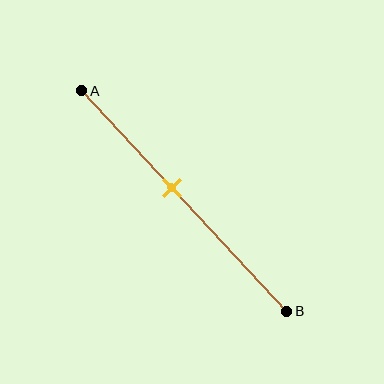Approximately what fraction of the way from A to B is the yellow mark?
The yellow mark is approximately 45% of the way from A to B.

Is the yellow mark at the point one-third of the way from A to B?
No, the mark is at about 45% from A, not at the 33% one-third point.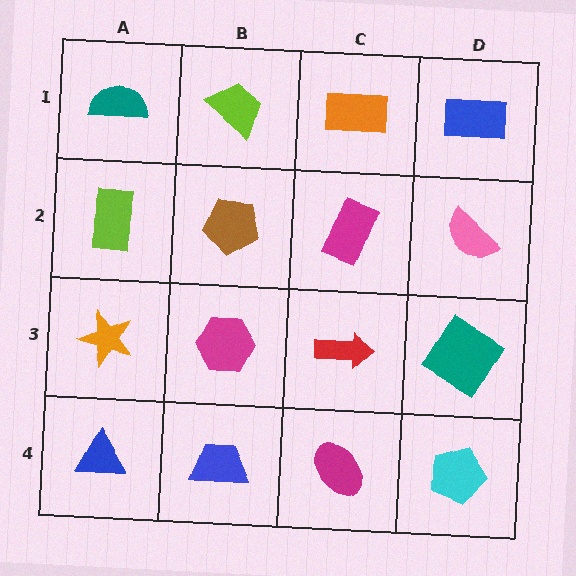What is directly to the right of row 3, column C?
A teal diamond.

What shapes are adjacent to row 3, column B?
A brown pentagon (row 2, column B), a blue trapezoid (row 4, column B), an orange star (row 3, column A), a red arrow (row 3, column C).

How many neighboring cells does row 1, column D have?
2.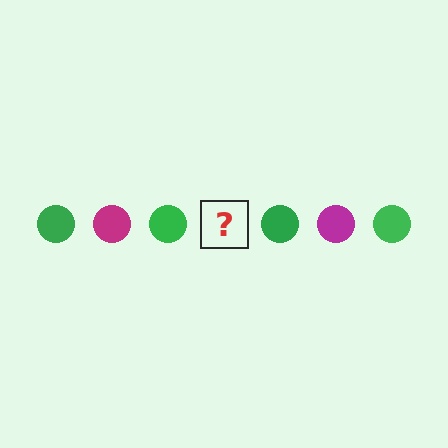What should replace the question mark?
The question mark should be replaced with a magenta circle.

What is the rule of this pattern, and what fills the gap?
The rule is that the pattern cycles through green, magenta circles. The gap should be filled with a magenta circle.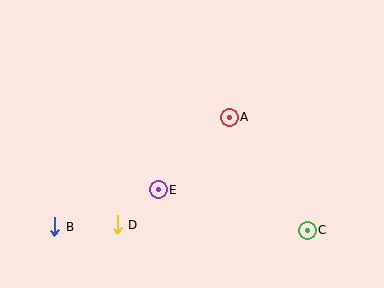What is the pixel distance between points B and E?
The distance between B and E is 110 pixels.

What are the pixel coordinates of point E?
Point E is at (158, 190).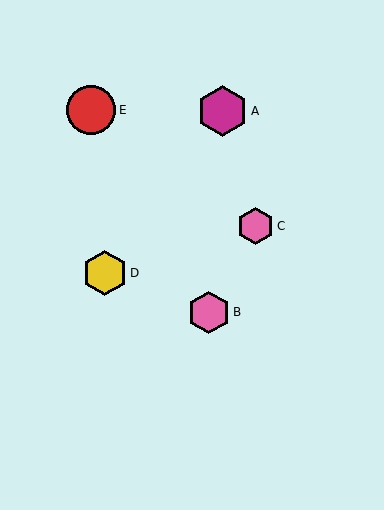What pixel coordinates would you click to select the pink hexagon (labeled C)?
Click at (255, 226) to select the pink hexagon C.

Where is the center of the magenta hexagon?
The center of the magenta hexagon is at (222, 111).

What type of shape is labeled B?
Shape B is a pink hexagon.